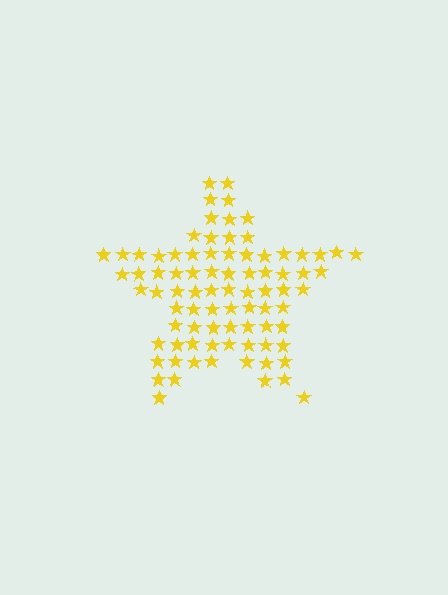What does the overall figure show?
The overall figure shows a star.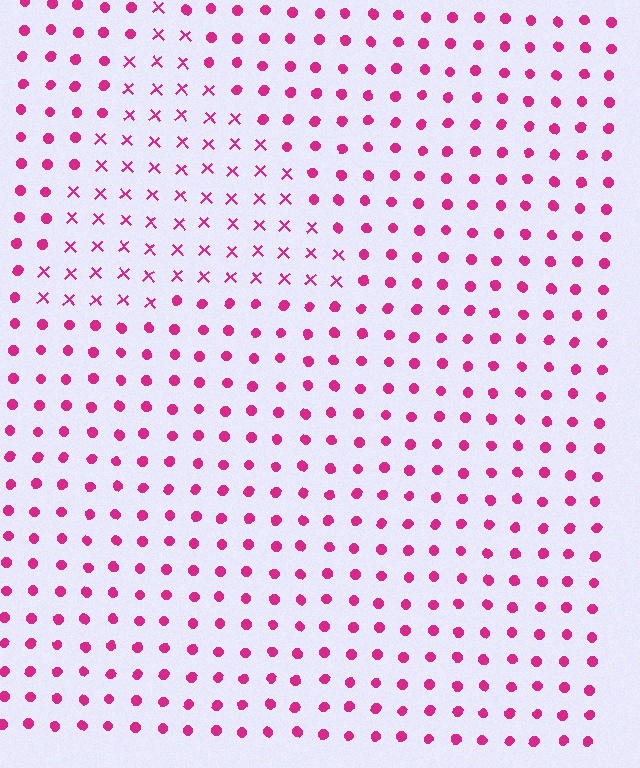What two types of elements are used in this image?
The image uses X marks inside the triangle region and circles outside it.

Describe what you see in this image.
The image is filled with small magenta elements arranged in a uniform grid. A triangle-shaped region contains X marks, while the surrounding area contains circles. The boundary is defined purely by the change in element shape.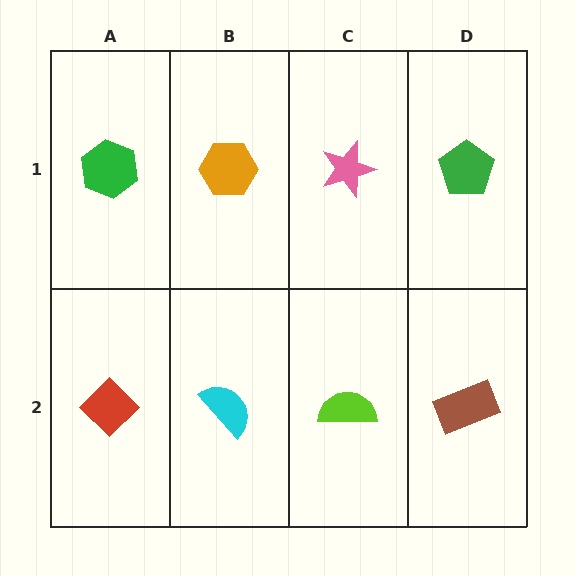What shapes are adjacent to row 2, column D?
A green pentagon (row 1, column D), a lime semicircle (row 2, column C).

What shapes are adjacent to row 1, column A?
A red diamond (row 2, column A), an orange hexagon (row 1, column B).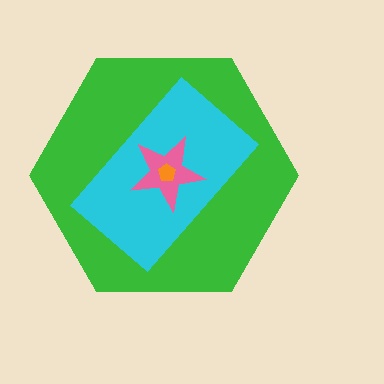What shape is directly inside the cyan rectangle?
The pink star.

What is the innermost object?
The orange pentagon.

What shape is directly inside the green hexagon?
The cyan rectangle.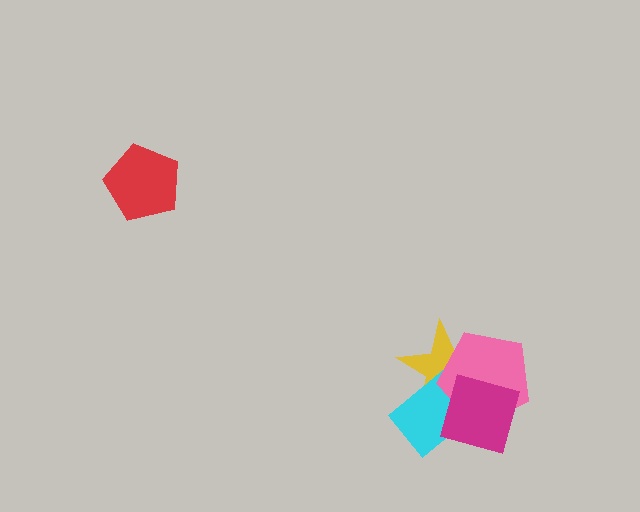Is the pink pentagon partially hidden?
Yes, it is partially covered by another shape.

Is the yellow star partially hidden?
Yes, it is partially covered by another shape.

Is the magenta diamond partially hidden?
No, no other shape covers it.